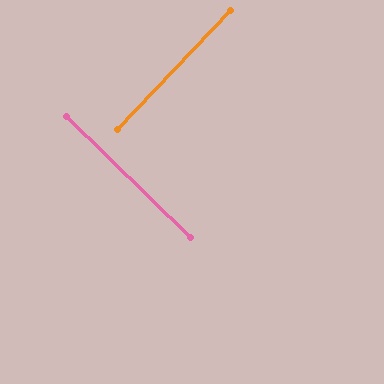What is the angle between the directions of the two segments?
Approximately 89 degrees.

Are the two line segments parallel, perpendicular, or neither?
Perpendicular — they meet at approximately 89°.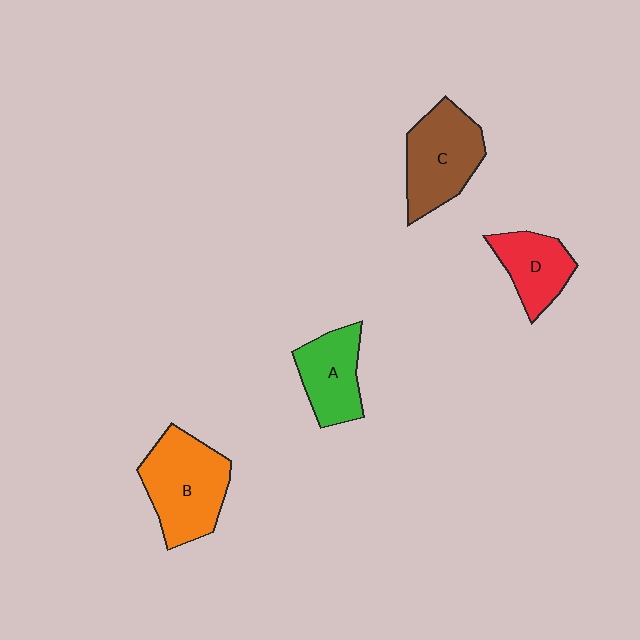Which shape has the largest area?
Shape B (orange).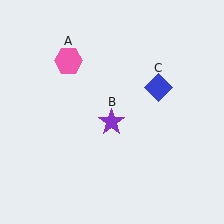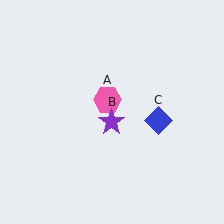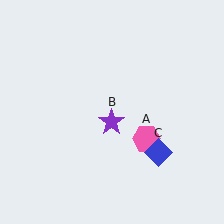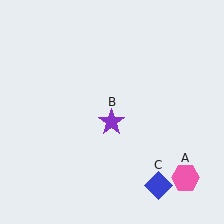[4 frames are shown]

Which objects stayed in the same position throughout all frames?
Purple star (object B) remained stationary.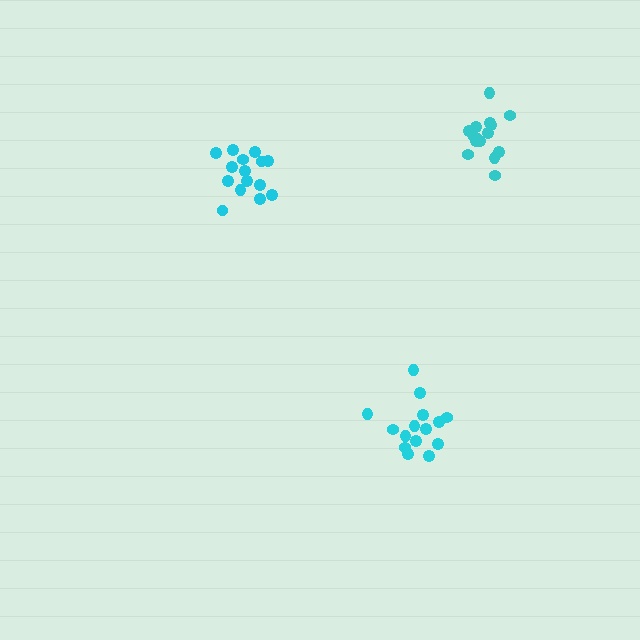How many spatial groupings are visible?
There are 3 spatial groupings.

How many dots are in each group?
Group 1: 15 dots, Group 2: 15 dots, Group 3: 15 dots (45 total).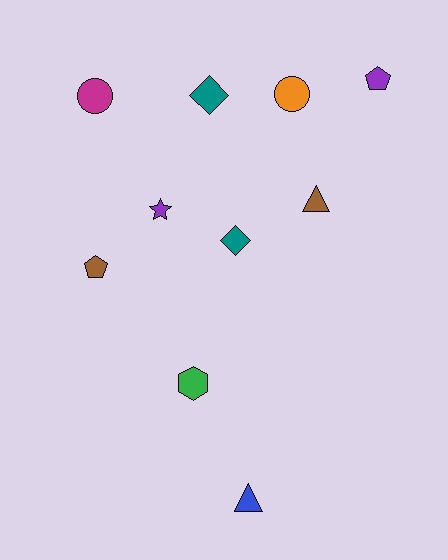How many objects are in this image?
There are 10 objects.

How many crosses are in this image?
There are no crosses.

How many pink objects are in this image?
There are no pink objects.